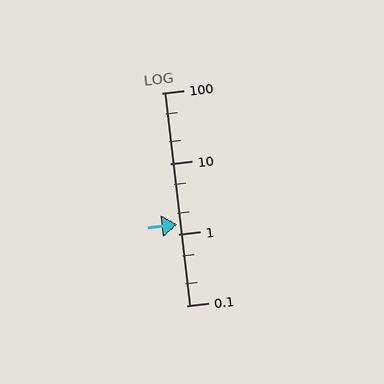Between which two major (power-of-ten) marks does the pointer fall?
The pointer is between 1 and 10.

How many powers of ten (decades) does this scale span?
The scale spans 3 decades, from 0.1 to 100.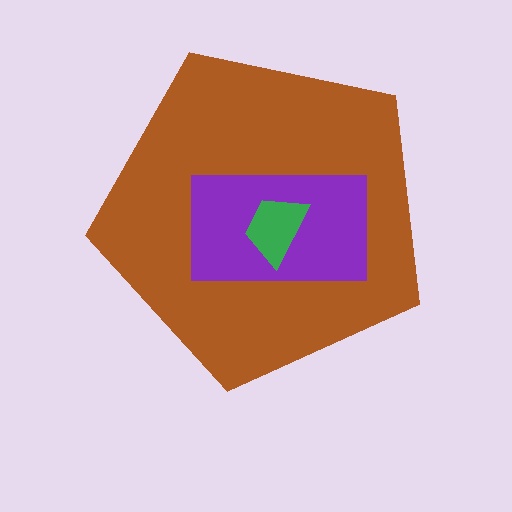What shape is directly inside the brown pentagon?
The purple rectangle.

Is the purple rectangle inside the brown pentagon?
Yes.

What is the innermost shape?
The green trapezoid.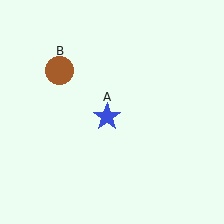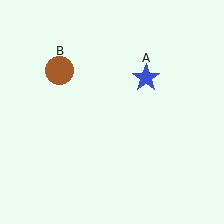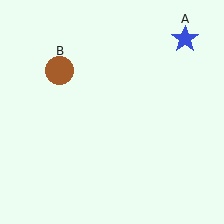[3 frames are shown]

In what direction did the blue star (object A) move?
The blue star (object A) moved up and to the right.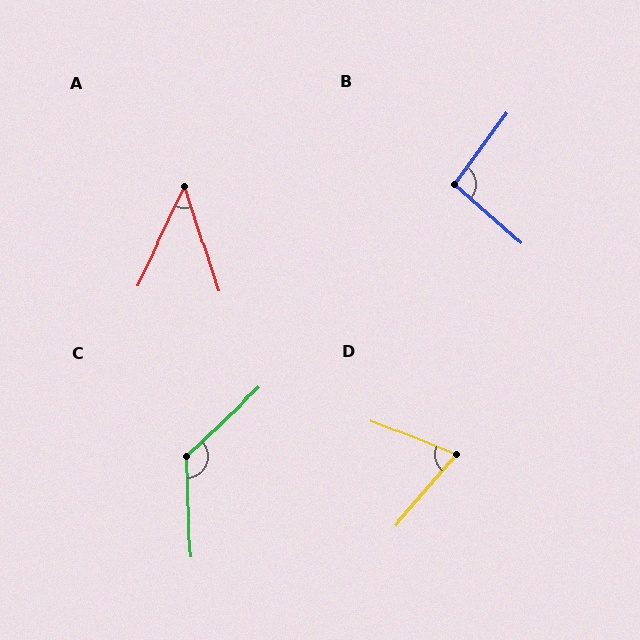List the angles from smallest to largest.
A (43°), D (71°), B (94°), C (131°).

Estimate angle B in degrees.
Approximately 94 degrees.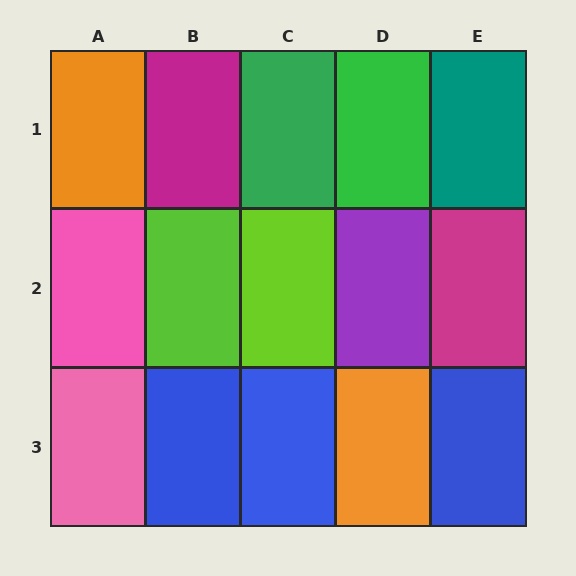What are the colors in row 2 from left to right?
Pink, lime, lime, purple, magenta.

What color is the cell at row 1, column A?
Orange.